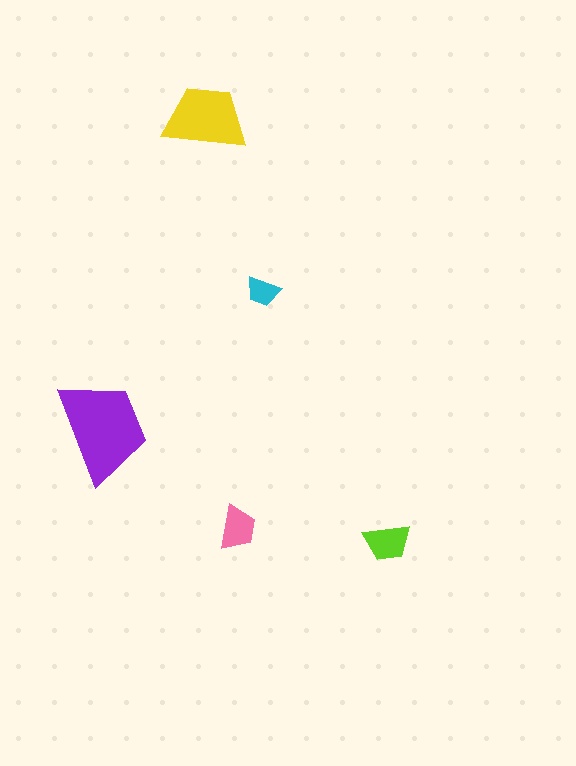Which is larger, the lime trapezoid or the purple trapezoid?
The purple one.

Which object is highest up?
The yellow trapezoid is topmost.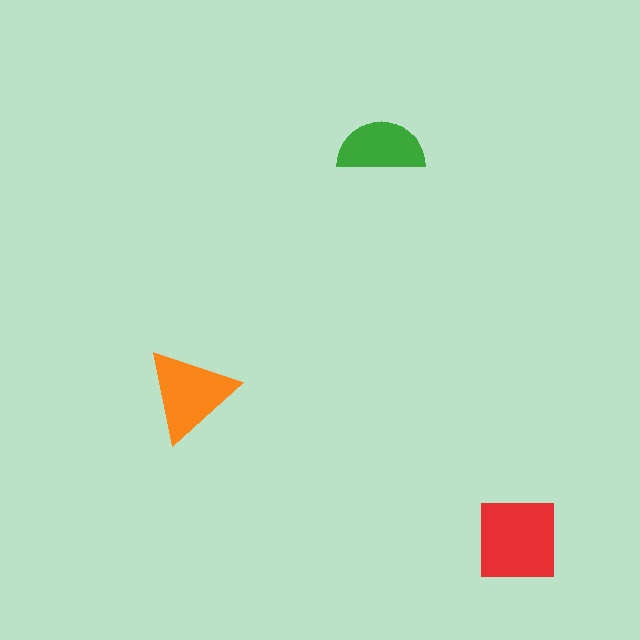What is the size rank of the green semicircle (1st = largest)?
3rd.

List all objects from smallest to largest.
The green semicircle, the orange triangle, the red square.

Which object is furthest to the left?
The orange triangle is leftmost.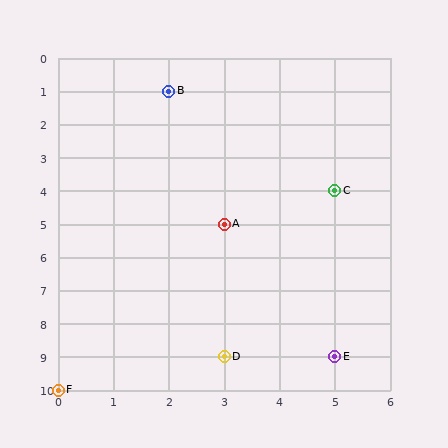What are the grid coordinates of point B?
Point B is at grid coordinates (2, 1).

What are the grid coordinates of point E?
Point E is at grid coordinates (5, 9).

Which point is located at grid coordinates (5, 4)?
Point C is at (5, 4).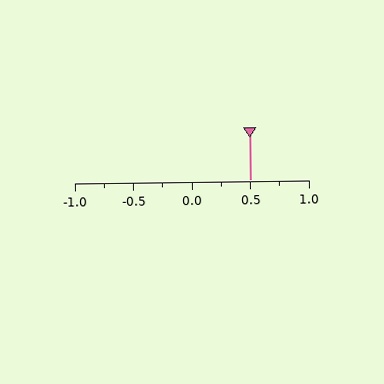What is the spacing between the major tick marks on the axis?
The major ticks are spaced 0.5 apart.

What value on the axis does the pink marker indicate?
The marker indicates approximately 0.5.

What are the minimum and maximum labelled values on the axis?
The axis runs from -1.0 to 1.0.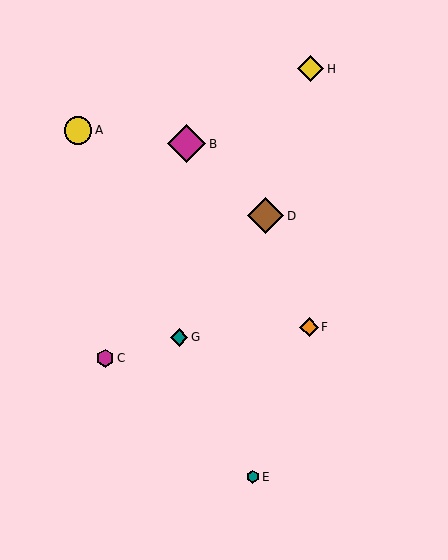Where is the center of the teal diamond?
The center of the teal diamond is at (179, 337).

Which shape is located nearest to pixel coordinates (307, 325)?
The orange diamond (labeled F) at (309, 327) is nearest to that location.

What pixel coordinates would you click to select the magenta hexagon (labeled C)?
Click at (105, 358) to select the magenta hexagon C.